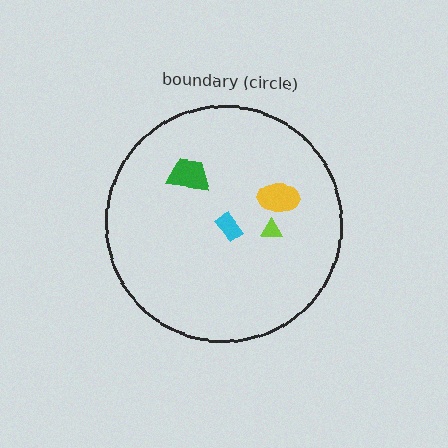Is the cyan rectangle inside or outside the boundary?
Inside.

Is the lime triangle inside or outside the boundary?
Inside.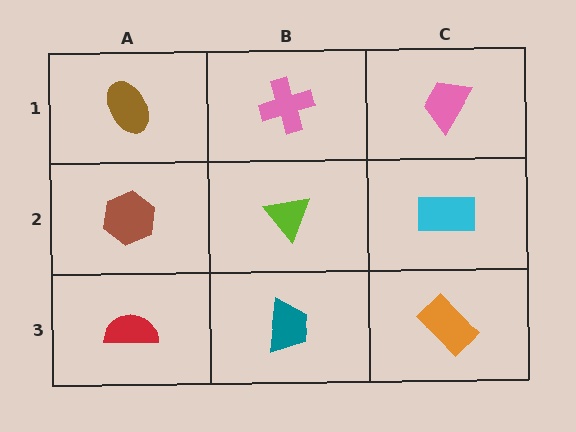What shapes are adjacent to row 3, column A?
A brown hexagon (row 2, column A), a teal trapezoid (row 3, column B).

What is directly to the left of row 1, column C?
A pink cross.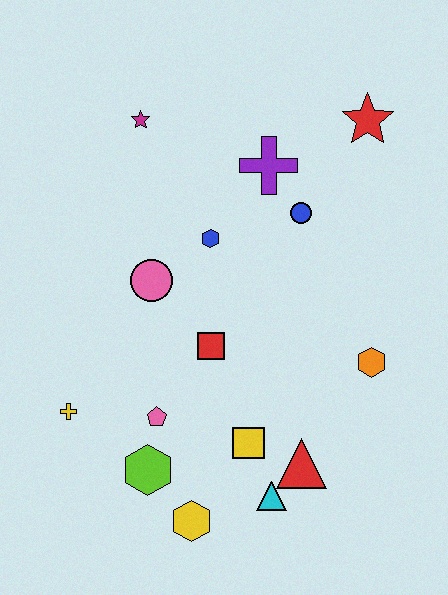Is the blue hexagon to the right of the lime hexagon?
Yes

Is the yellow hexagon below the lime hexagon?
Yes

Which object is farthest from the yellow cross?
The red star is farthest from the yellow cross.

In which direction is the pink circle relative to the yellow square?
The pink circle is above the yellow square.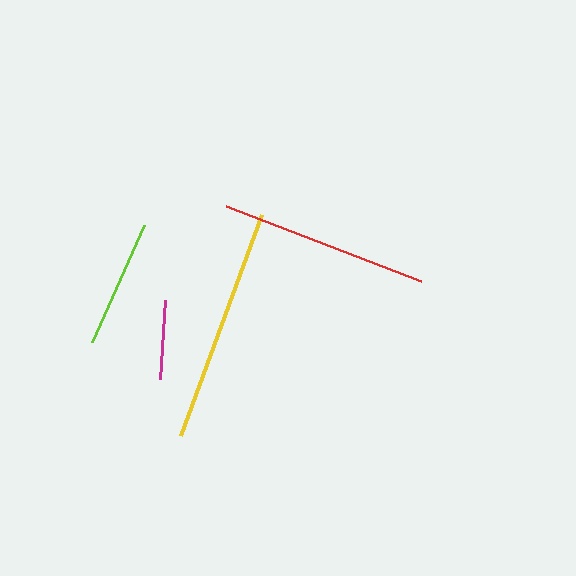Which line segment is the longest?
The yellow line is the longest at approximately 236 pixels.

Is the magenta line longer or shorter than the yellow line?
The yellow line is longer than the magenta line.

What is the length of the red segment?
The red segment is approximately 209 pixels long.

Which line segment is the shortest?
The magenta line is the shortest at approximately 79 pixels.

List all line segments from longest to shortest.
From longest to shortest: yellow, red, lime, magenta.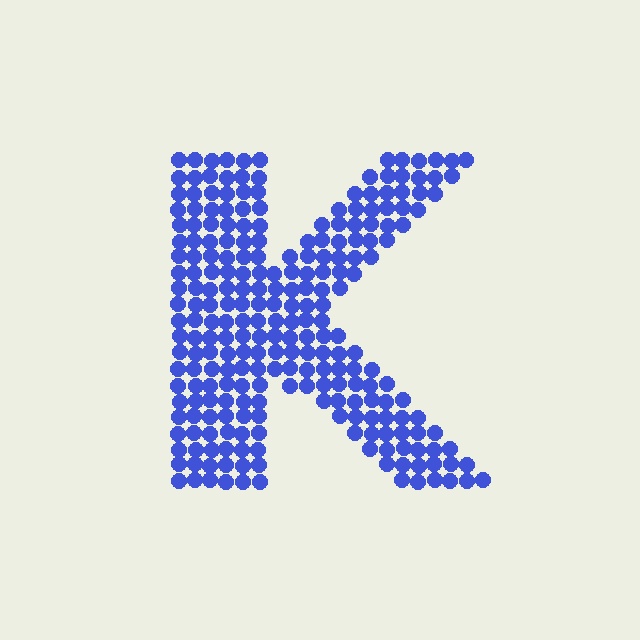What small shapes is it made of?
It is made of small circles.